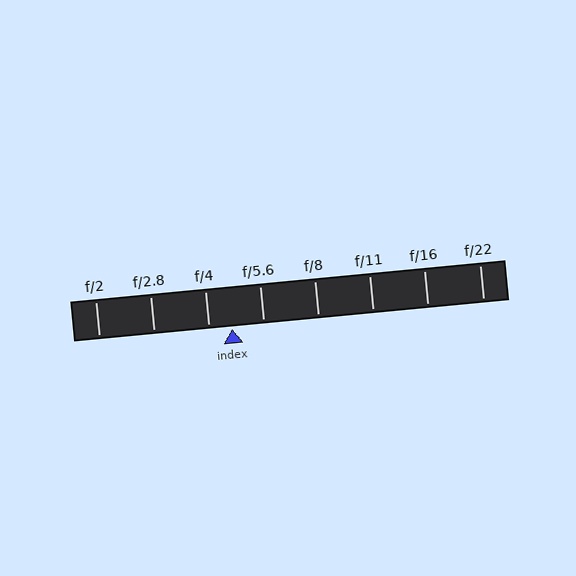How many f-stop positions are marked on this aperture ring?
There are 8 f-stop positions marked.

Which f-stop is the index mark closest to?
The index mark is closest to f/4.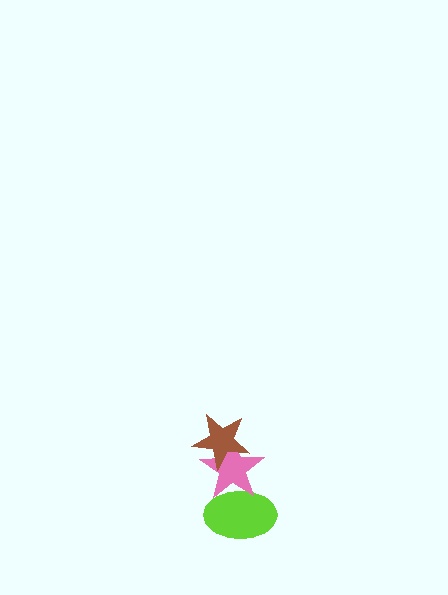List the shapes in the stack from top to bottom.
From top to bottom: the brown star, the pink star, the lime ellipse.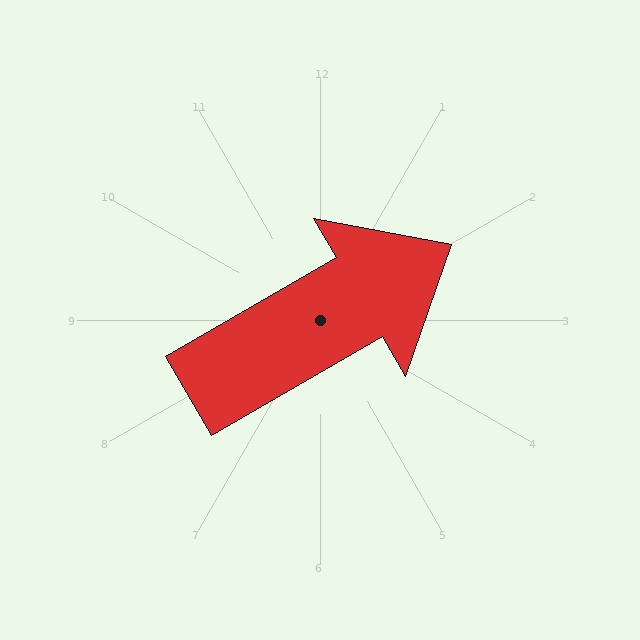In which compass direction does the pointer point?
Northeast.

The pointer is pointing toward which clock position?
Roughly 2 o'clock.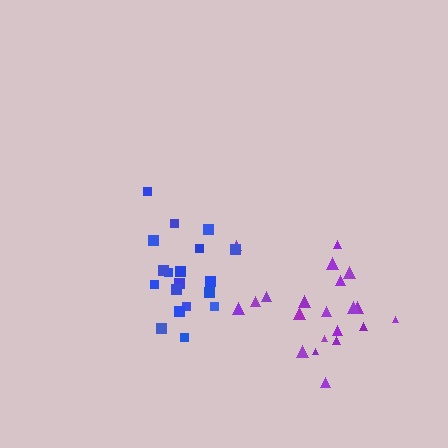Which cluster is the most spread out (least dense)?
Purple.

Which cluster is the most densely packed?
Blue.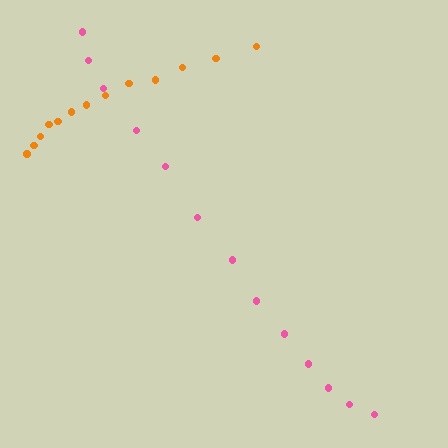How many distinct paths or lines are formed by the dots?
There are 2 distinct paths.